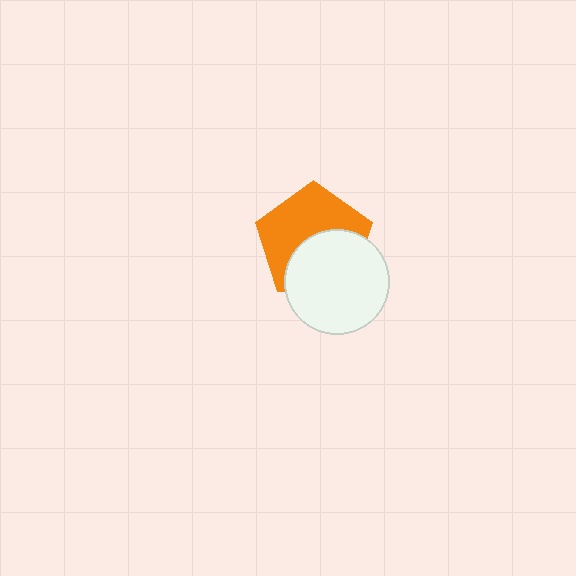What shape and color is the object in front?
The object in front is a white circle.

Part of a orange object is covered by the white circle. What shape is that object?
It is a pentagon.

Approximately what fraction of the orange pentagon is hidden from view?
Roughly 45% of the orange pentagon is hidden behind the white circle.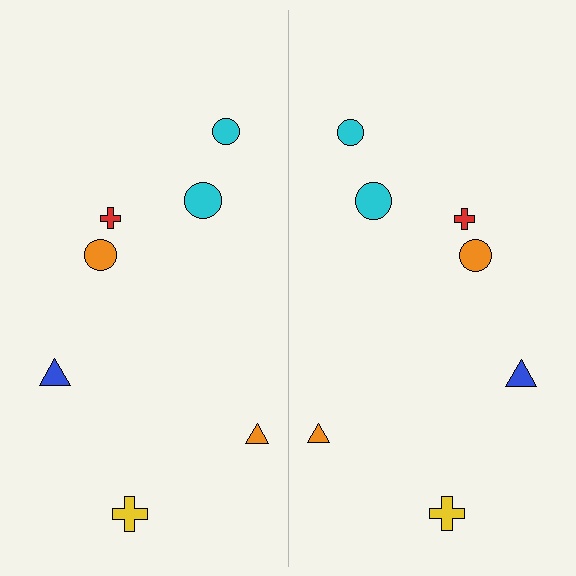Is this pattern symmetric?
Yes, this pattern has bilateral (reflection) symmetry.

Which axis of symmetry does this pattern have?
The pattern has a vertical axis of symmetry running through the center of the image.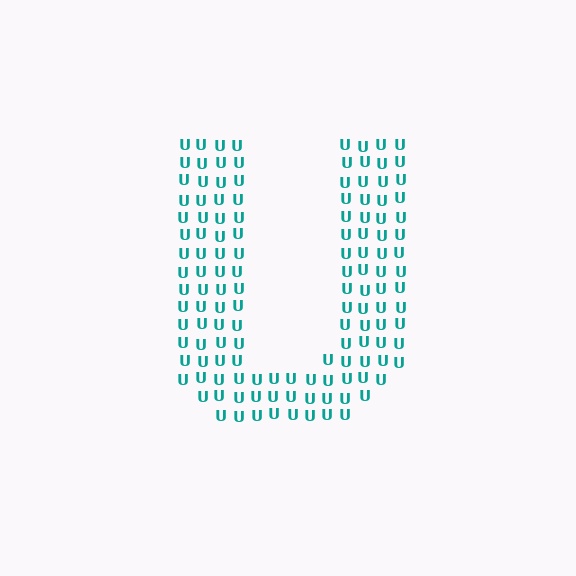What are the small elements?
The small elements are letter U's.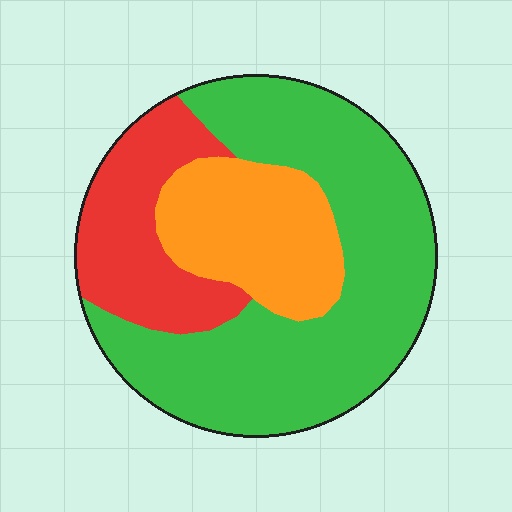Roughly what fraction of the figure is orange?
Orange covers 22% of the figure.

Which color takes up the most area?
Green, at roughly 55%.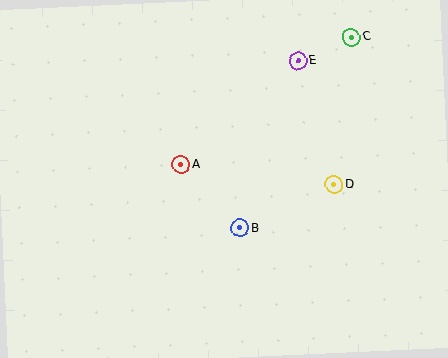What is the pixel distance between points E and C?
The distance between E and C is 58 pixels.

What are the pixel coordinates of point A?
Point A is at (181, 165).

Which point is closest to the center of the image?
Point A at (181, 165) is closest to the center.